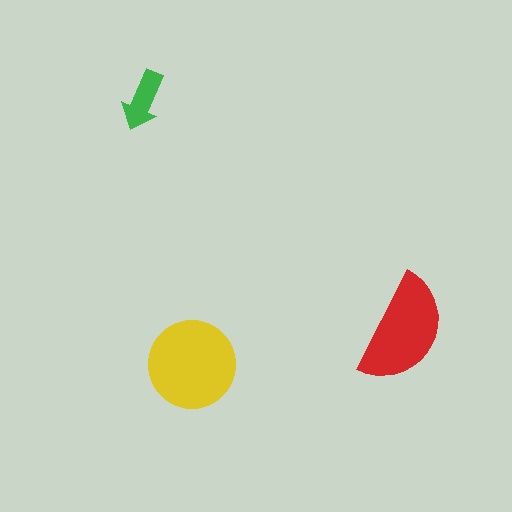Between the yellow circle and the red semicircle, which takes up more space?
The yellow circle.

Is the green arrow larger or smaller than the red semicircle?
Smaller.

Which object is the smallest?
The green arrow.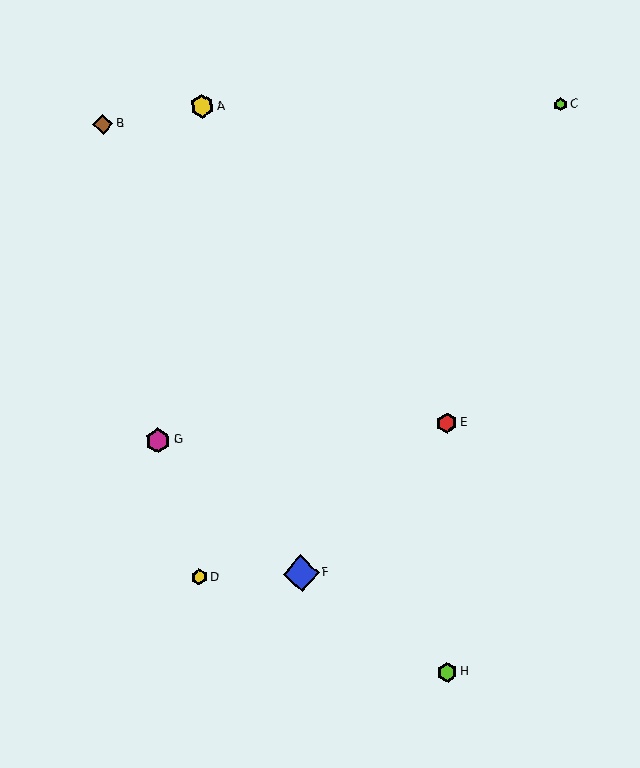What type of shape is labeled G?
Shape G is a magenta hexagon.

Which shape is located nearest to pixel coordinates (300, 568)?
The blue diamond (labeled F) at (301, 573) is nearest to that location.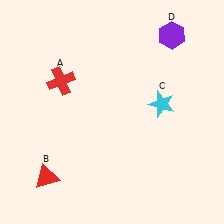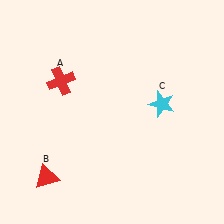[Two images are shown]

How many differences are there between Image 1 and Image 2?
There is 1 difference between the two images.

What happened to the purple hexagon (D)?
The purple hexagon (D) was removed in Image 2. It was in the top-right area of Image 1.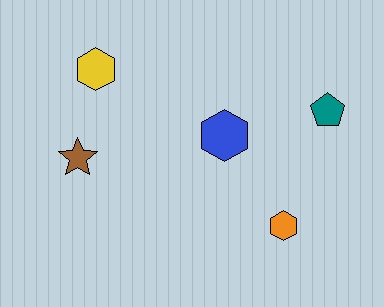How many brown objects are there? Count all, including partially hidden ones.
There is 1 brown object.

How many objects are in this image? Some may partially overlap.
There are 5 objects.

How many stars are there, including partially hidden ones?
There is 1 star.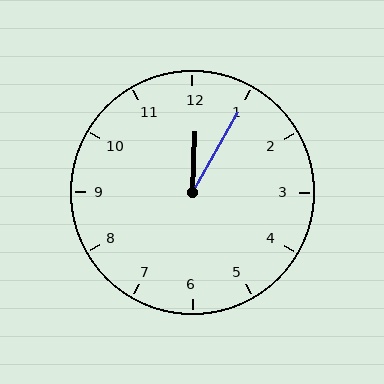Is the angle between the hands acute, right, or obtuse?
It is acute.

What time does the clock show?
12:05.